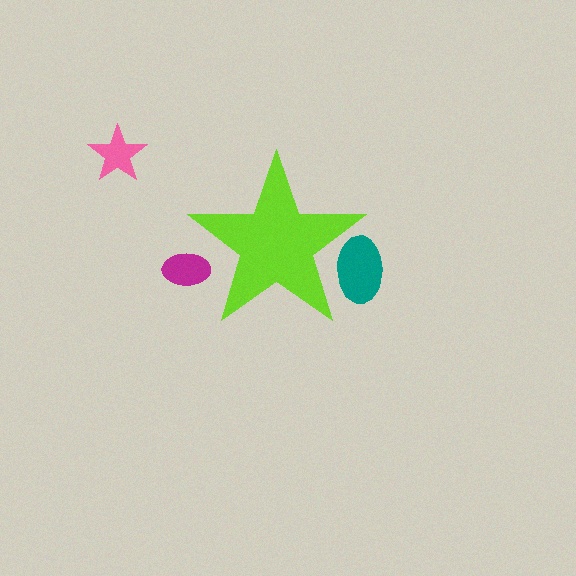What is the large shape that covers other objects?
A lime star.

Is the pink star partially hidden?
No, the pink star is fully visible.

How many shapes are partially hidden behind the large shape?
2 shapes are partially hidden.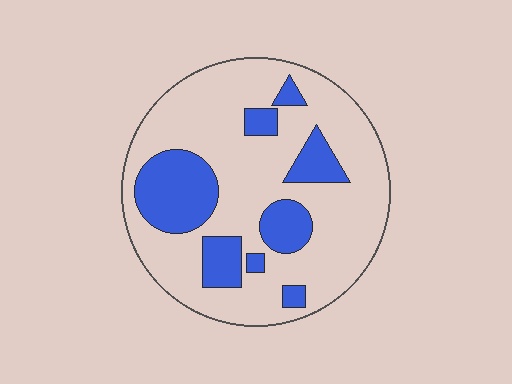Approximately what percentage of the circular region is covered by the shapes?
Approximately 25%.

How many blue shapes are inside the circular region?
8.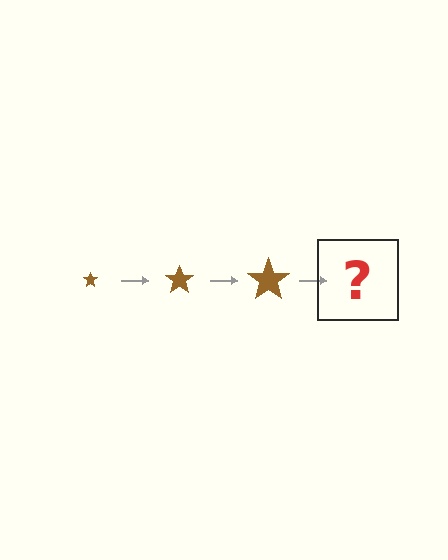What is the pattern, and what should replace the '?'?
The pattern is that the star gets progressively larger each step. The '?' should be a brown star, larger than the previous one.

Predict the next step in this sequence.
The next step is a brown star, larger than the previous one.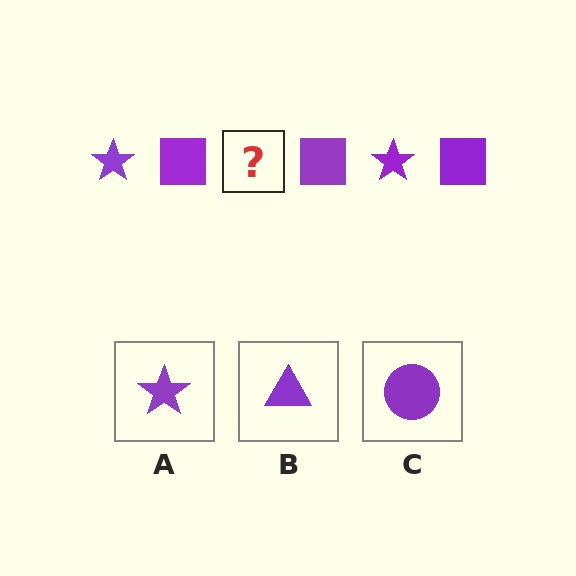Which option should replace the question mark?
Option A.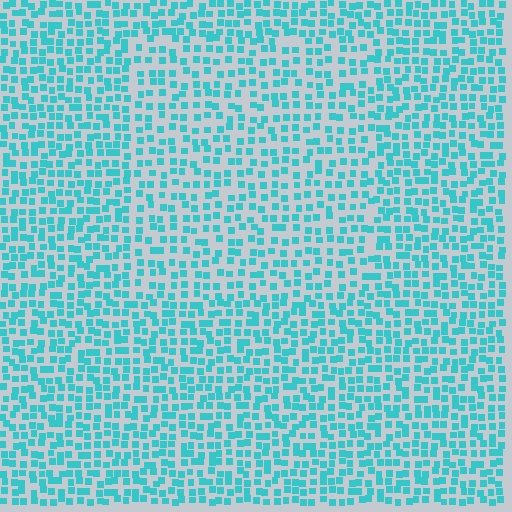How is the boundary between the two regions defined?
The boundary is defined by a change in element density (approximately 1.4x ratio). All elements are the same color, size, and shape.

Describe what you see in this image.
The image contains small cyan elements arranged at two different densities. A rectangle-shaped region is visible where the elements are less densely packed than the surrounding area.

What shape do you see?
I see a rectangle.